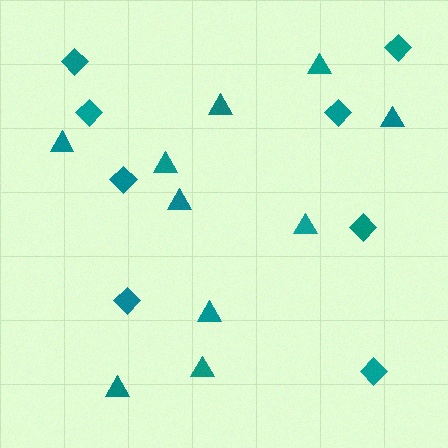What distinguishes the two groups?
There are 2 groups: one group of triangles (10) and one group of diamonds (8).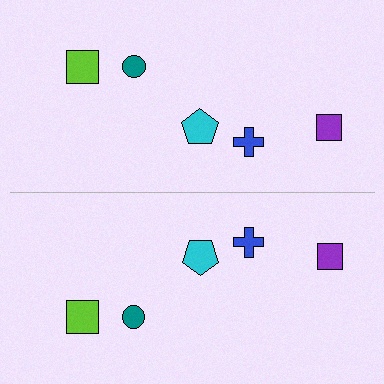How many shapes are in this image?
There are 10 shapes in this image.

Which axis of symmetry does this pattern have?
The pattern has a horizontal axis of symmetry running through the center of the image.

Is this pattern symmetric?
Yes, this pattern has bilateral (reflection) symmetry.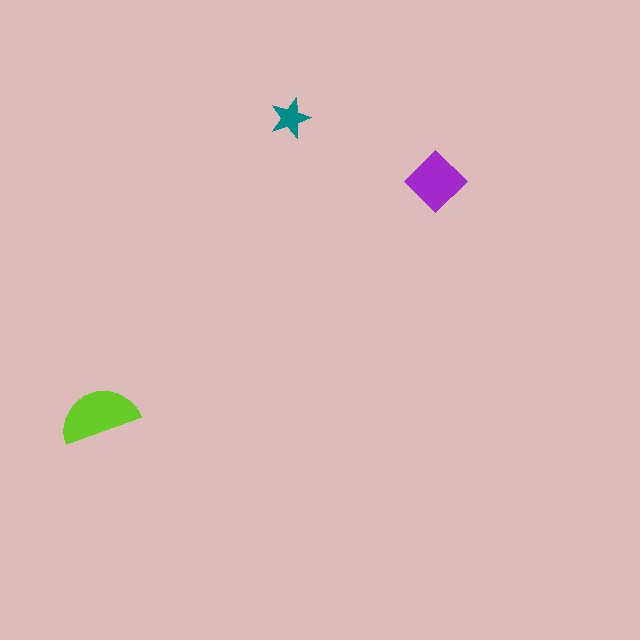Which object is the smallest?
The teal star.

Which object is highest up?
The teal star is topmost.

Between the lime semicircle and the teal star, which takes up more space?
The lime semicircle.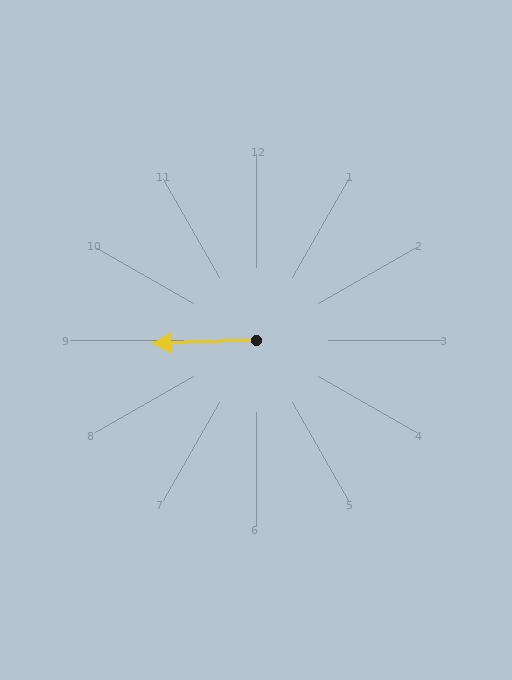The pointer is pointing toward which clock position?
Roughly 9 o'clock.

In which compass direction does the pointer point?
West.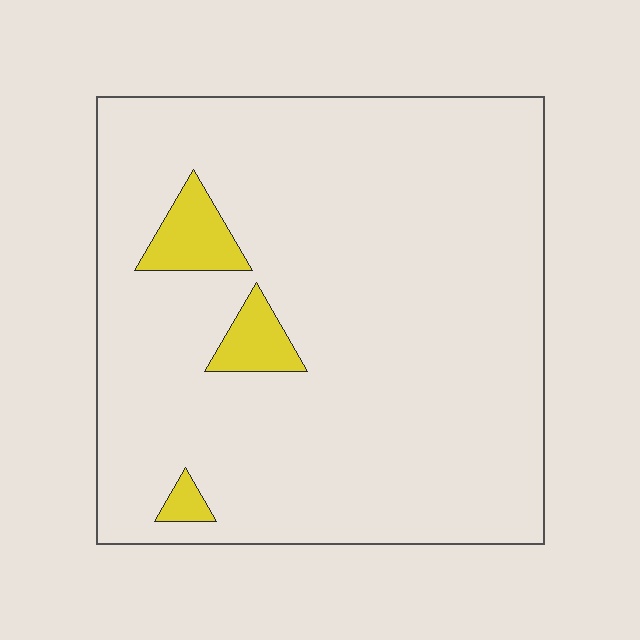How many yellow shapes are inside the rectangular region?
3.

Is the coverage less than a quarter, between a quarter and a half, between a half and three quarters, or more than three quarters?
Less than a quarter.